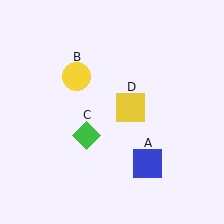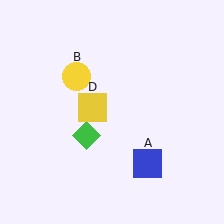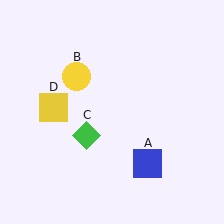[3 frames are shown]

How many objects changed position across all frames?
1 object changed position: yellow square (object D).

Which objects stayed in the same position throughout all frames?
Blue square (object A) and yellow circle (object B) and green diamond (object C) remained stationary.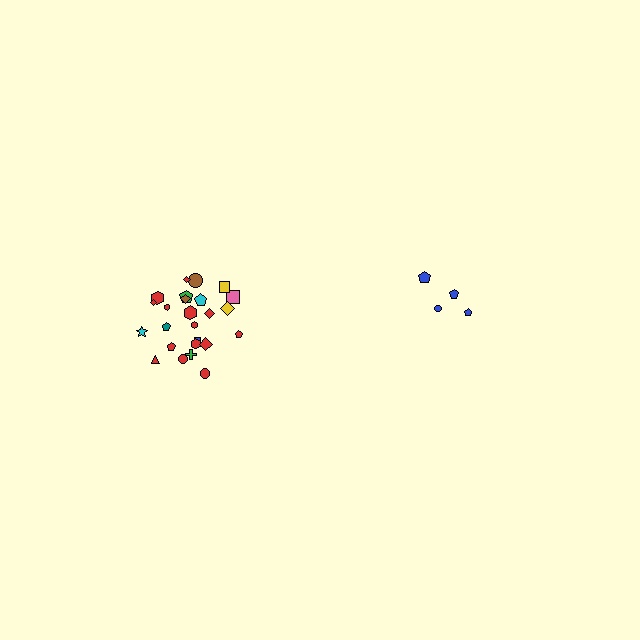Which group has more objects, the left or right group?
The left group.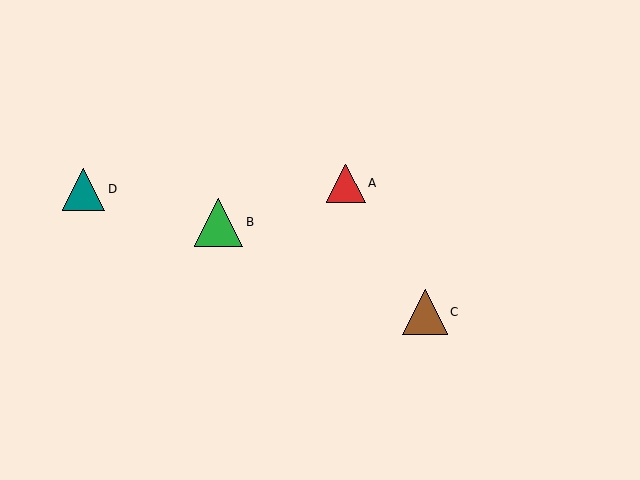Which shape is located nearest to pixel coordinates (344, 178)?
The red triangle (labeled A) at (346, 183) is nearest to that location.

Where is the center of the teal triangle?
The center of the teal triangle is at (84, 189).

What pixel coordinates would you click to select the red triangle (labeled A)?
Click at (346, 183) to select the red triangle A.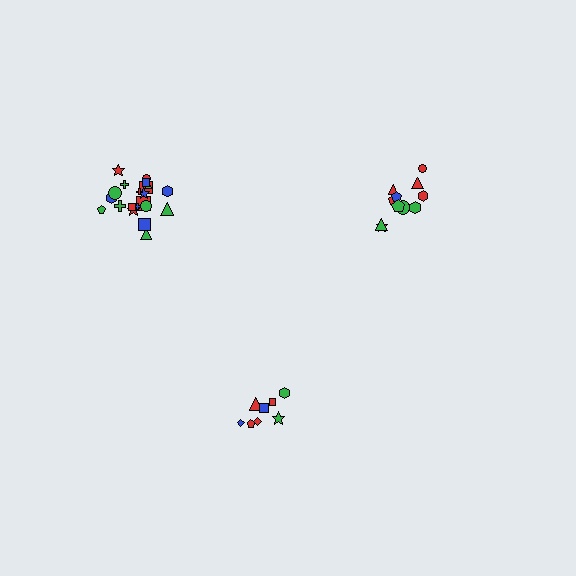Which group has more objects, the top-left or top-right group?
The top-left group.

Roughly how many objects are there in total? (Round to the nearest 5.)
Roughly 40 objects in total.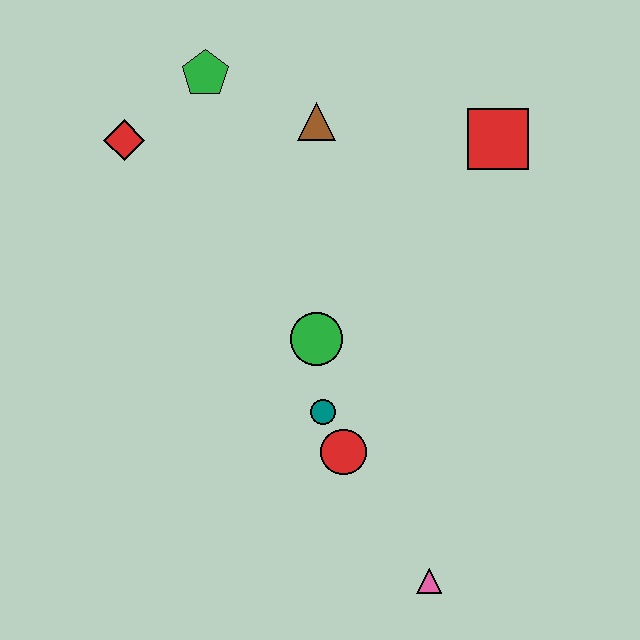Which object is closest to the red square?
The brown triangle is closest to the red square.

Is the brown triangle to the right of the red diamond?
Yes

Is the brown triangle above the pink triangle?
Yes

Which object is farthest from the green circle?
The green pentagon is farthest from the green circle.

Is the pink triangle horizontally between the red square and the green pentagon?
Yes